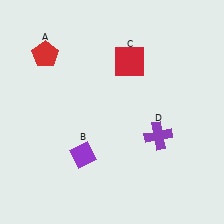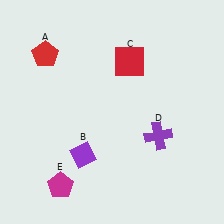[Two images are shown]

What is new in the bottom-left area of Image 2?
A magenta pentagon (E) was added in the bottom-left area of Image 2.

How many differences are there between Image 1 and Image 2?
There is 1 difference between the two images.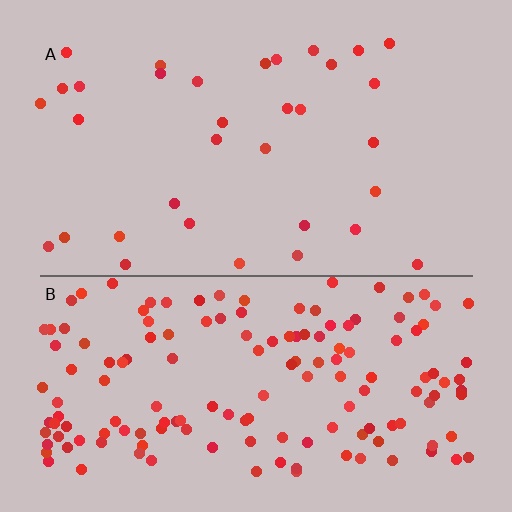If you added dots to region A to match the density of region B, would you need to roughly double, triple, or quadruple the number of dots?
Approximately quadruple.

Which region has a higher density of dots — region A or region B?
B (the bottom).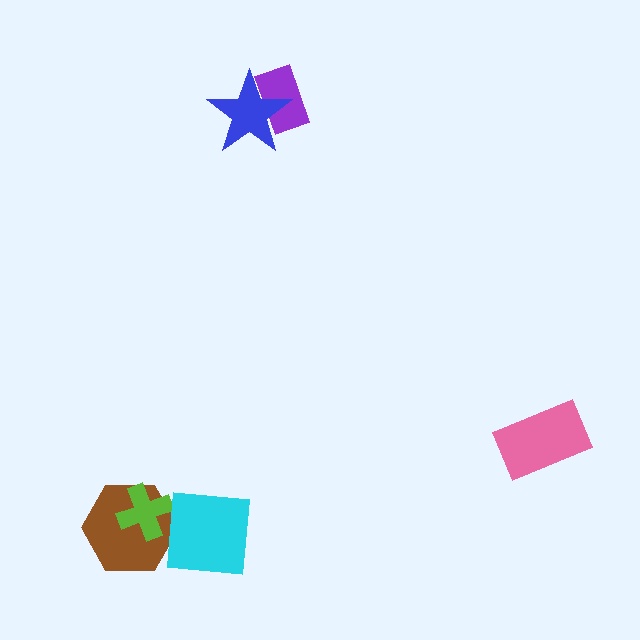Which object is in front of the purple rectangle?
The blue star is in front of the purple rectangle.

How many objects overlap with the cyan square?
0 objects overlap with the cyan square.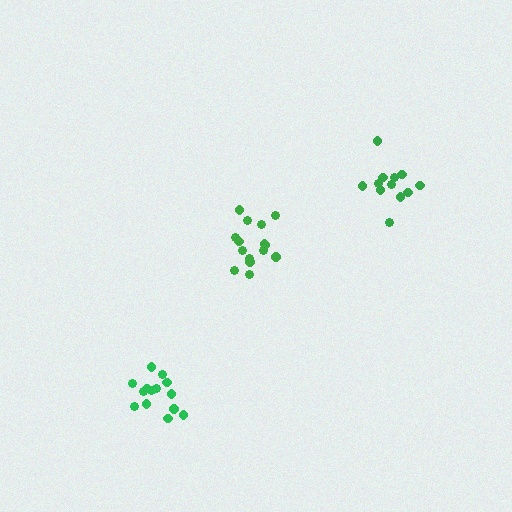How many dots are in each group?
Group 1: 15 dots, Group 2: 14 dots, Group 3: 12 dots (41 total).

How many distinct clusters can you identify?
There are 3 distinct clusters.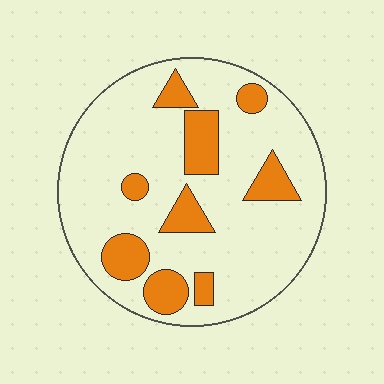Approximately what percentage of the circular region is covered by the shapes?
Approximately 20%.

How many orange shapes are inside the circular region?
9.